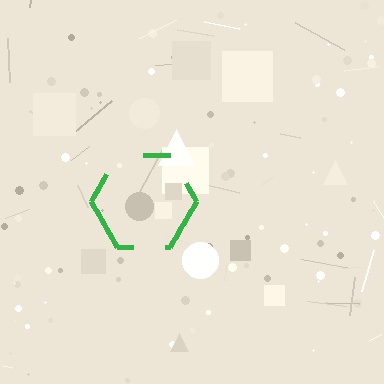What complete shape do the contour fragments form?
The contour fragments form a hexagon.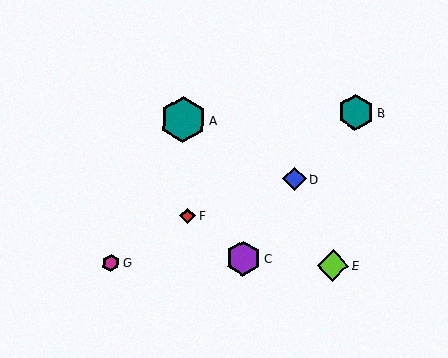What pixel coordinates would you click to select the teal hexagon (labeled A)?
Click at (183, 120) to select the teal hexagon A.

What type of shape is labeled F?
Shape F is a red diamond.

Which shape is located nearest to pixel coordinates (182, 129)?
The teal hexagon (labeled A) at (183, 120) is nearest to that location.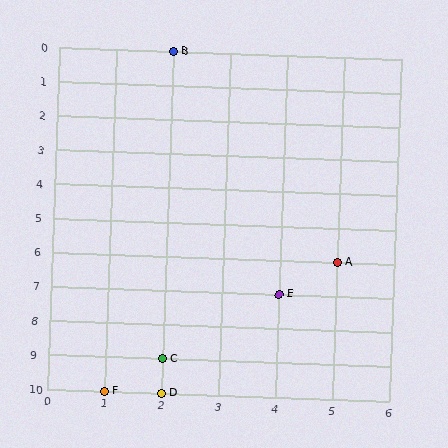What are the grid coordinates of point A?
Point A is at grid coordinates (5, 6).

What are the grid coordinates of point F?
Point F is at grid coordinates (1, 10).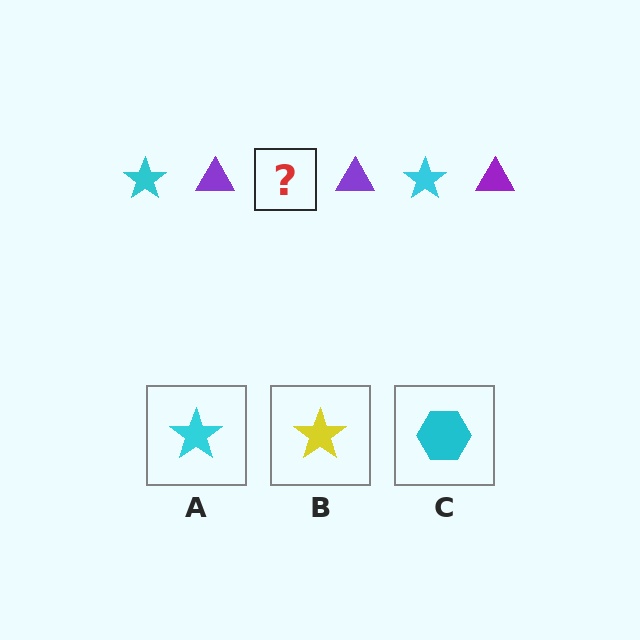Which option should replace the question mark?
Option A.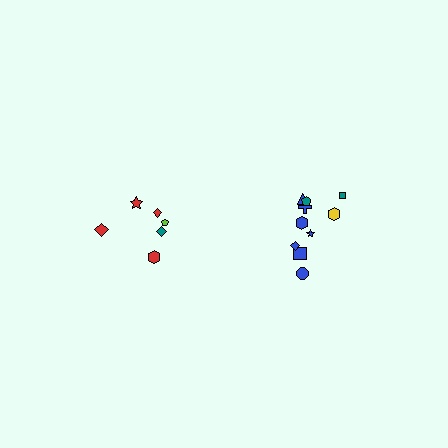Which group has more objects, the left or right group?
The right group.